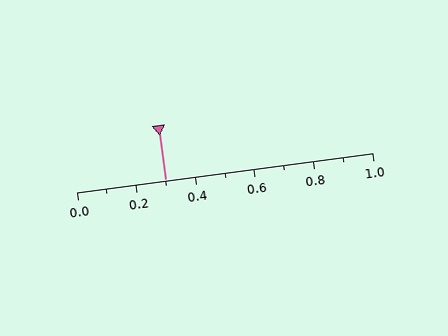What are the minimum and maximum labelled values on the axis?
The axis runs from 0.0 to 1.0.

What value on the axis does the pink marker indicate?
The marker indicates approximately 0.3.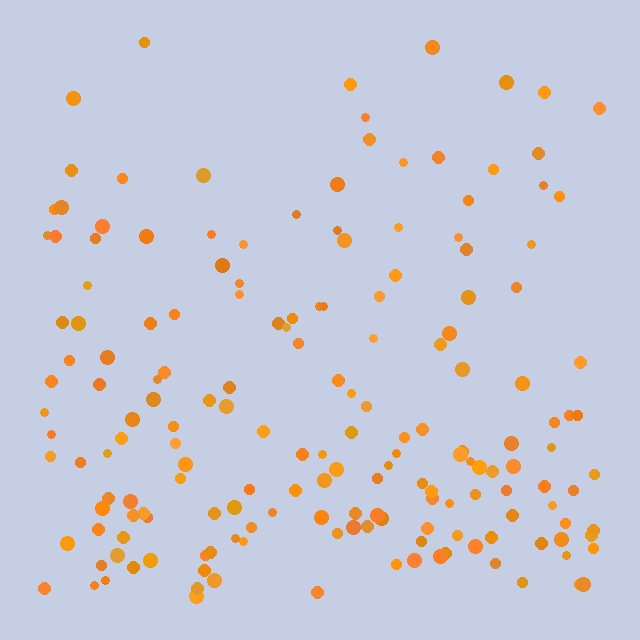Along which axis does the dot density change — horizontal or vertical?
Vertical.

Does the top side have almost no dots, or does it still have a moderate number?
Still a moderate number, just noticeably fewer than the bottom.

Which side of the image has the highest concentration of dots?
The bottom.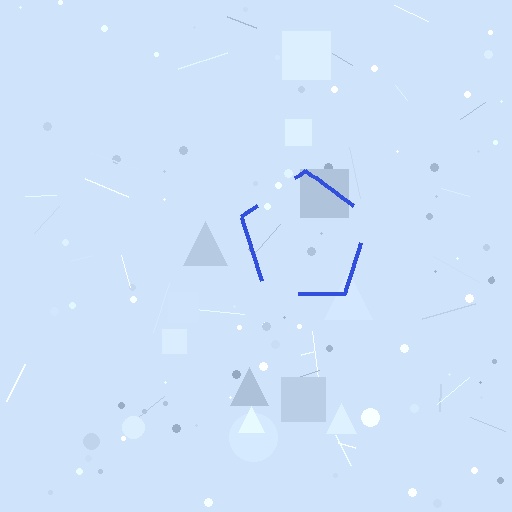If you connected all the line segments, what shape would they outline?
They would outline a pentagon.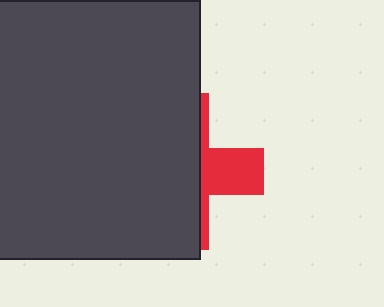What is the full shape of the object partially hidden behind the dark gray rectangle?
The partially hidden object is a red cross.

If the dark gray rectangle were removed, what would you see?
You would see the complete red cross.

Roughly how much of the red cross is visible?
A small part of it is visible (roughly 30%).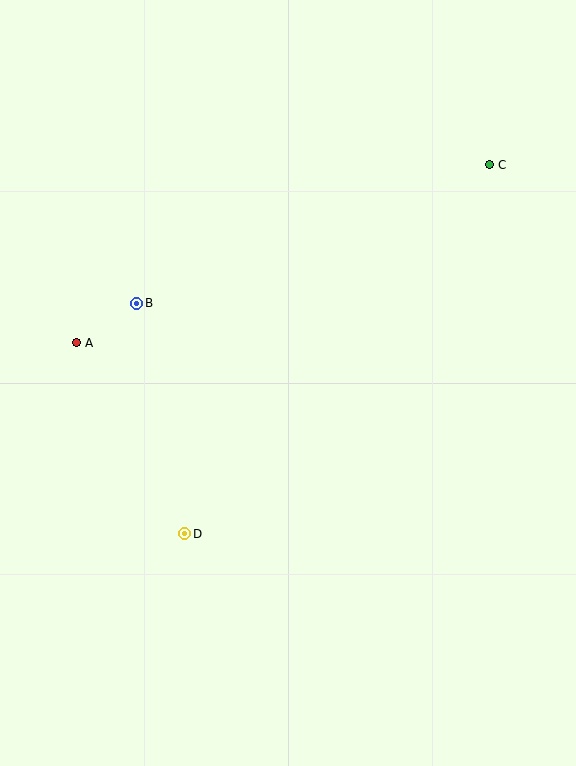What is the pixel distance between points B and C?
The distance between B and C is 380 pixels.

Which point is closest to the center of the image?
Point B at (137, 303) is closest to the center.